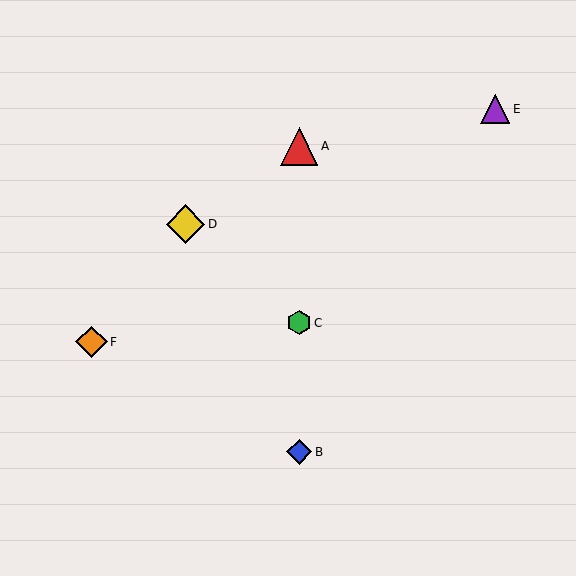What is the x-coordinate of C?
Object C is at x≈299.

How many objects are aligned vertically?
3 objects (A, B, C) are aligned vertically.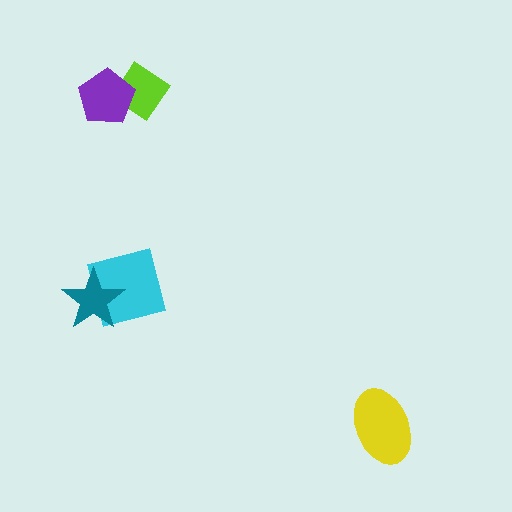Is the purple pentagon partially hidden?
No, no other shape covers it.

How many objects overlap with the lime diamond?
1 object overlaps with the lime diamond.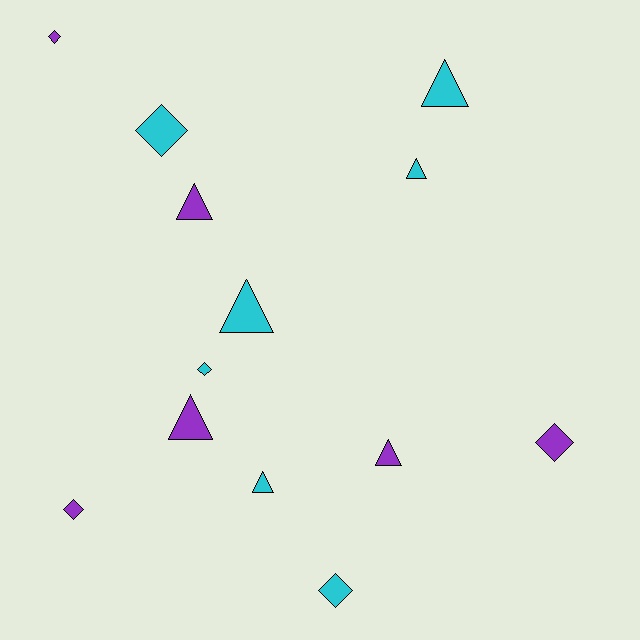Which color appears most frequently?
Cyan, with 7 objects.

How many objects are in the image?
There are 13 objects.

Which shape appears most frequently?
Triangle, with 7 objects.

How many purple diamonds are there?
There are 3 purple diamonds.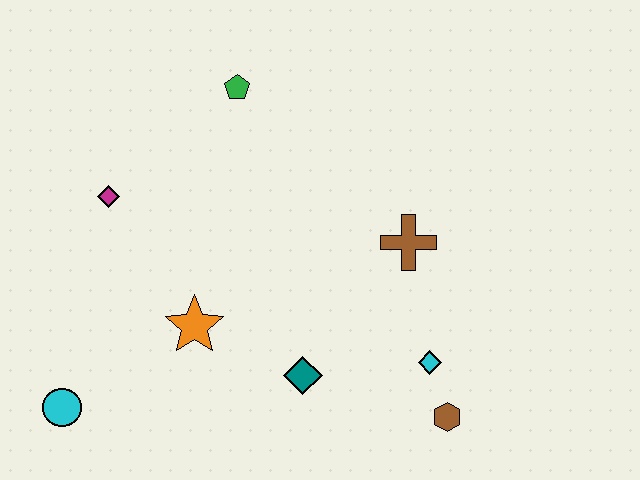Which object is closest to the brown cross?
The cyan diamond is closest to the brown cross.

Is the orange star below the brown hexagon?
No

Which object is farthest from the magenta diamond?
The brown hexagon is farthest from the magenta diamond.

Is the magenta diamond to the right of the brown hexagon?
No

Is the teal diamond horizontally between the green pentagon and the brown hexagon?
Yes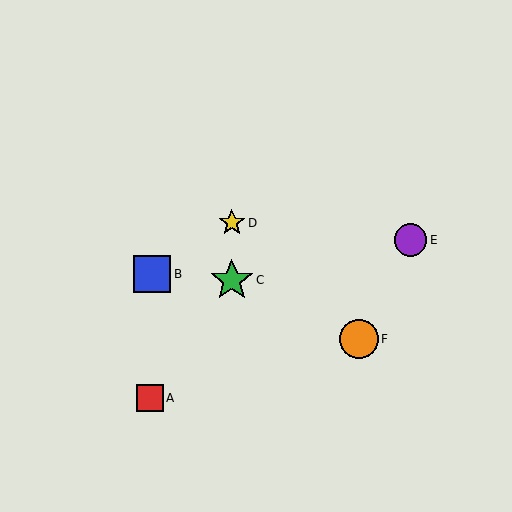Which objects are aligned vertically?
Objects C, D are aligned vertically.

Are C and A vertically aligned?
No, C is at x≈232 and A is at x≈150.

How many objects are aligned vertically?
2 objects (C, D) are aligned vertically.